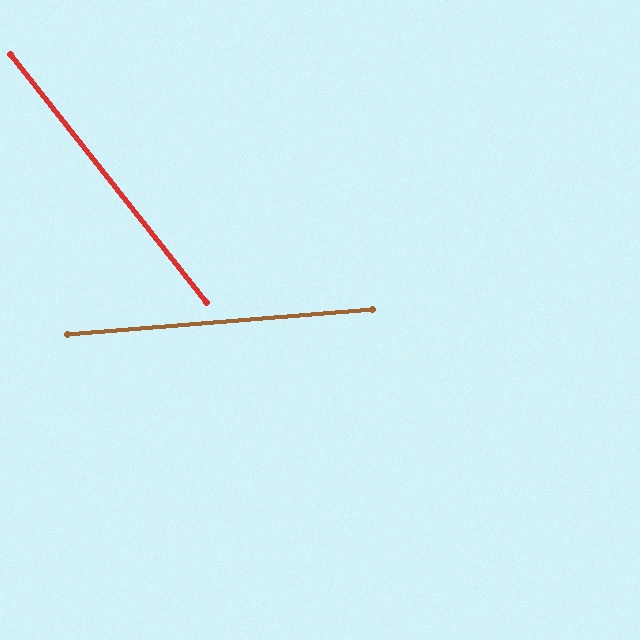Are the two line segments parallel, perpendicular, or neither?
Neither parallel nor perpendicular — they differ by about 56°.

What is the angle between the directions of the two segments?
Approximately 56 degrees.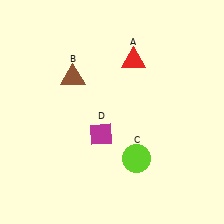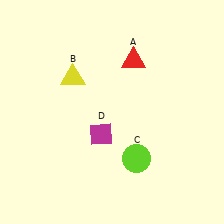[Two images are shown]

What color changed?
The triangle (B) changed from brown in Image 1 to yellow in Image 2.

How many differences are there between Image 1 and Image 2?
There is 1 difference between the two images.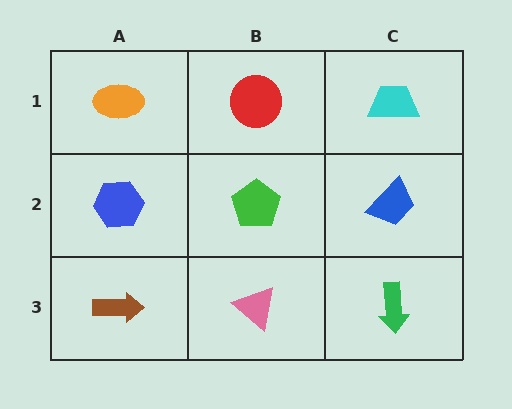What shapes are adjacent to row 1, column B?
A green pentagon (row 2, column B), an orange ellipse (row 1, column A), a cyan trapezoid (row 1, column C).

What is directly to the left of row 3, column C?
A pink triangle.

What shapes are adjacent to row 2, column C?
A cyan trapezoid (row 1, column C), a green arrow (row 3, column C), a green pentagon (row 2, column B).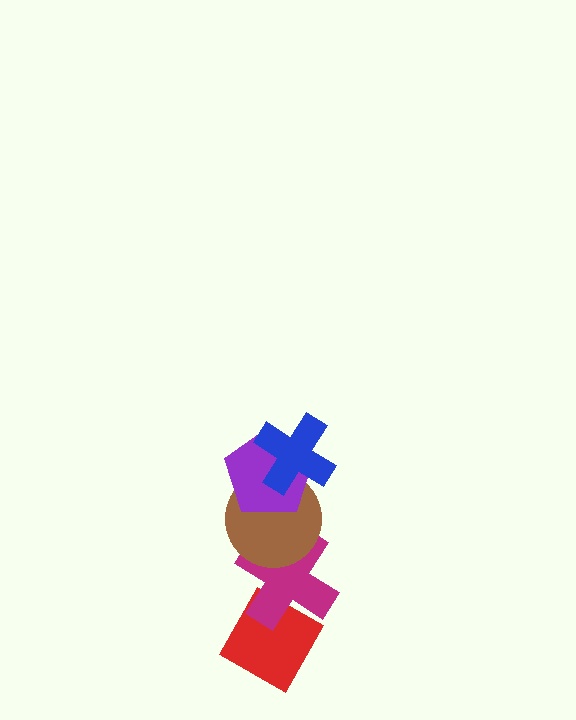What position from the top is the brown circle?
The brown circle is 3rd from the top.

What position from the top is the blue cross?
The blue cross is 1st from the top.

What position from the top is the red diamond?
The red diamond is 5th from the top.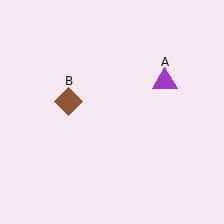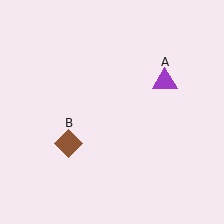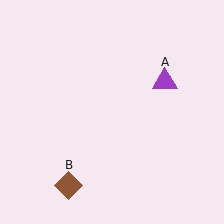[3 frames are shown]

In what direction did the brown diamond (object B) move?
The brown diamond (object B) moved down.